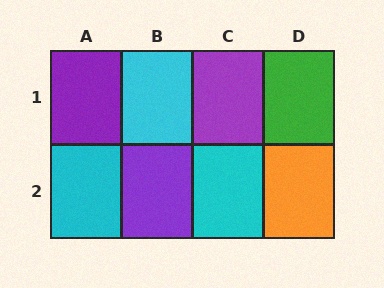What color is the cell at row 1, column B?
Cyan.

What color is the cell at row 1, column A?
Purple.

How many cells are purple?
3 cells are purple.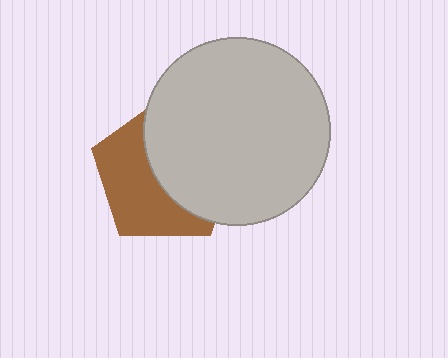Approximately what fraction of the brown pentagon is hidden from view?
Roughly 52% of the brown pentagon is hidden behind the light gray circle.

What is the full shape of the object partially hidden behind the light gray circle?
The partially hidden object is a brown pentagon.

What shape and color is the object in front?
The object in front is a light gray circle.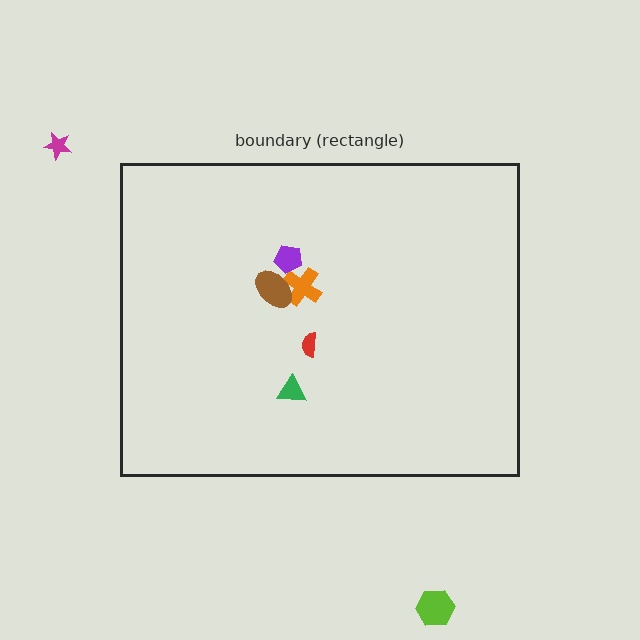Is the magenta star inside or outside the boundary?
Outside.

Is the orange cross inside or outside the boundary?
Inside.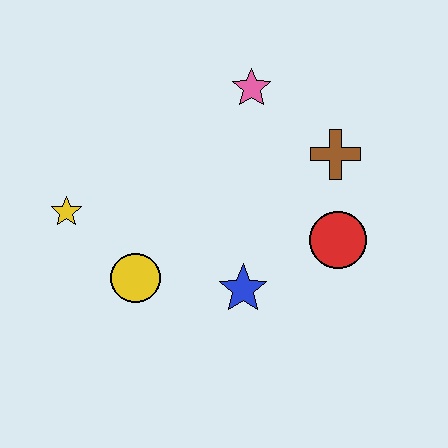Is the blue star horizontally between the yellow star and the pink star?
Yes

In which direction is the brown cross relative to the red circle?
The brown cross is above the red circle.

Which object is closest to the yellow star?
The yellow circle is closest to the yellow star.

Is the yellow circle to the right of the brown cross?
No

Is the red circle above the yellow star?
No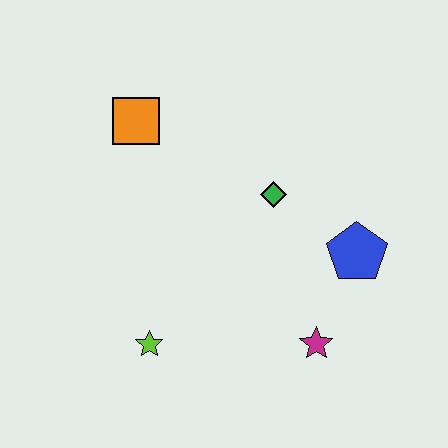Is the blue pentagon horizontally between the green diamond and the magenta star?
No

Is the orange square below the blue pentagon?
No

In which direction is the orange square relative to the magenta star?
The orange square is above the magenta star.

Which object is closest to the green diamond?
The blue pentagon is closest to the green diamond.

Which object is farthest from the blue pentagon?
The orange square is farthest from the blue pentagon.